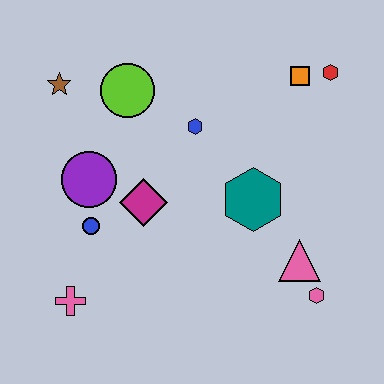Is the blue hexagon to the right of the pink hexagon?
No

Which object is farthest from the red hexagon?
The pink cross is farthest from the red hexagon.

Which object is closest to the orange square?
The red hexagon is closest to the orange square.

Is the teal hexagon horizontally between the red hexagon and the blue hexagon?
Yes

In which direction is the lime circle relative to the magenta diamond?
The lime circle is above the magenta diamond.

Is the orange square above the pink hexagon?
Yes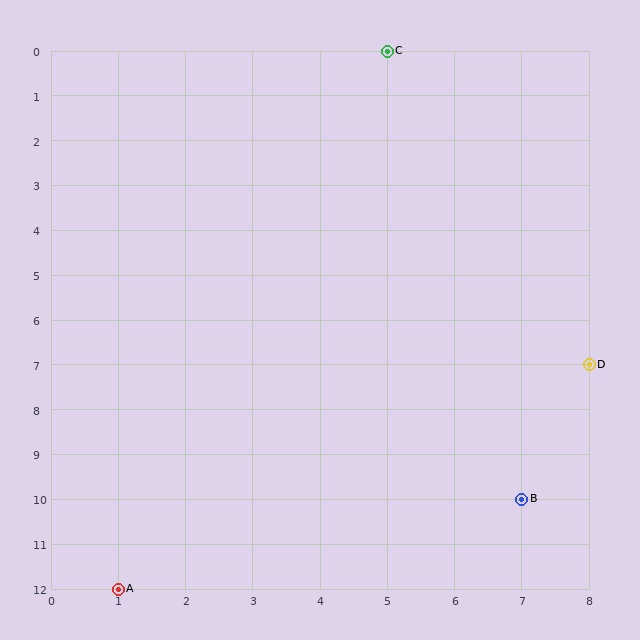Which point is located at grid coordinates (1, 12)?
Point A is at (1, 12).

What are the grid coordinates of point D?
Point D is at grid coordinates (8, 7).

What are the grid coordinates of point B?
Point B is at grid coordinates (7, 10).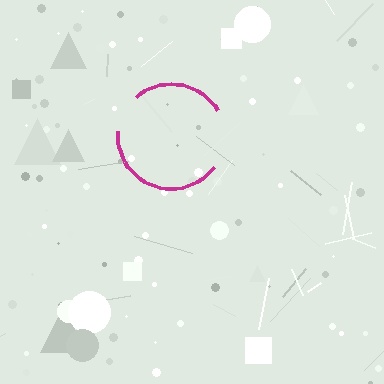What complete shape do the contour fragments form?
The contour fragments form a circle.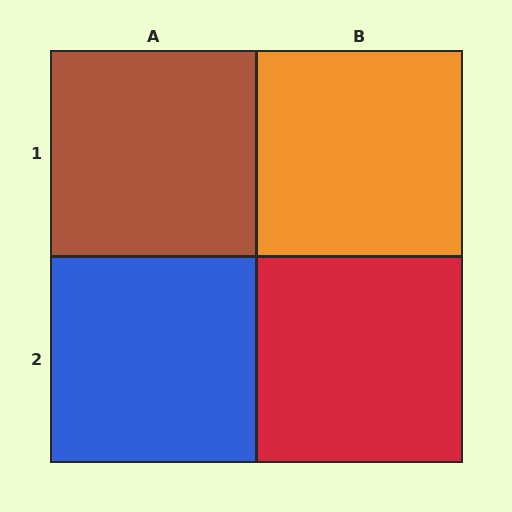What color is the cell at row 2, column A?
Blue.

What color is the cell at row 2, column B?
Red.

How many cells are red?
1 cell is red.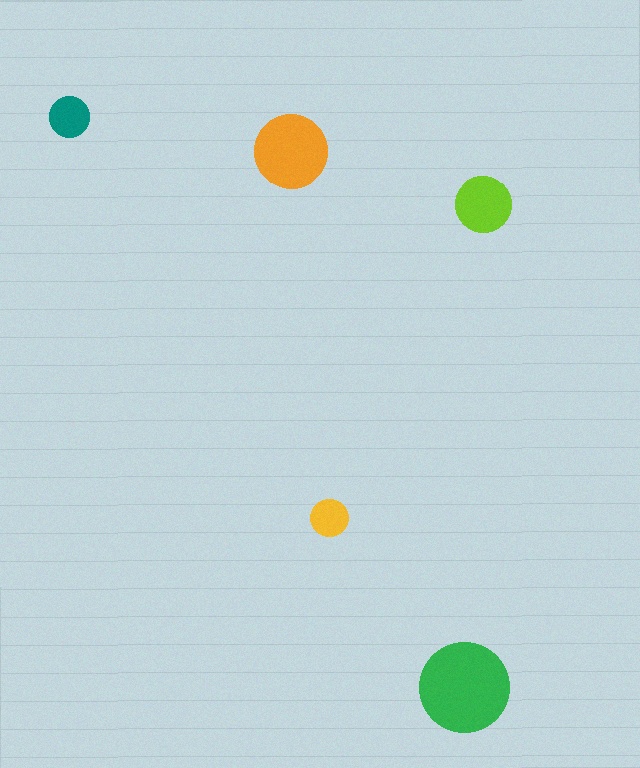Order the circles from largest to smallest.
the green one, the orange one, the lime one, the teal one, the yellow one.